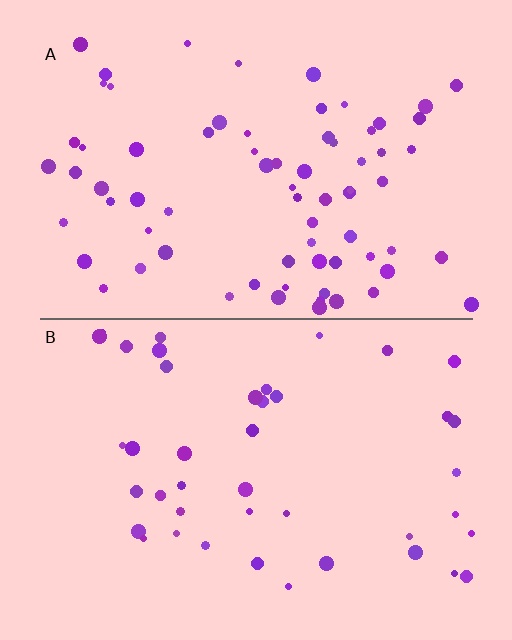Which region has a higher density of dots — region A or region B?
A (the top).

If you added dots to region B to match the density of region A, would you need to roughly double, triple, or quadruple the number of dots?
Approximately double.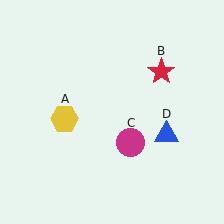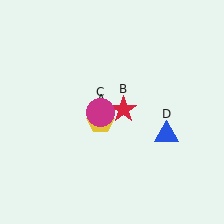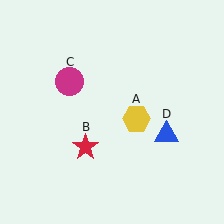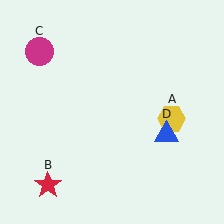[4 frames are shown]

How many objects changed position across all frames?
3 objects changed position: yellow hexagon (object A), red star (object B), magenta circle (object C).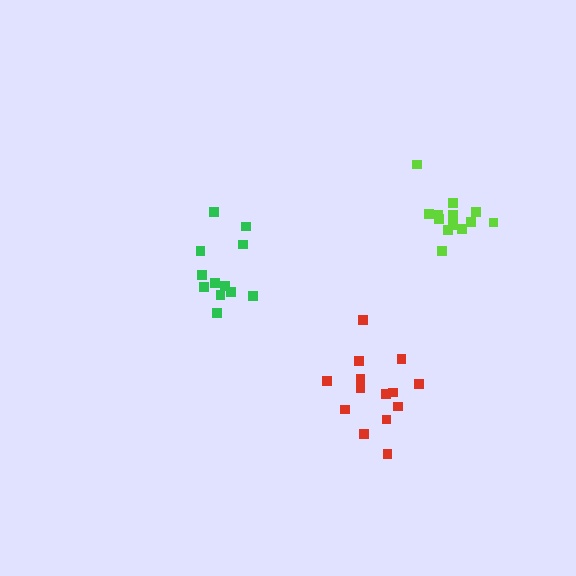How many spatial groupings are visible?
There are 3 spatial groupings.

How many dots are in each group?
Group 1: 12 dots, Group 2: 13 dots, Group 3: 14 dots (39 total).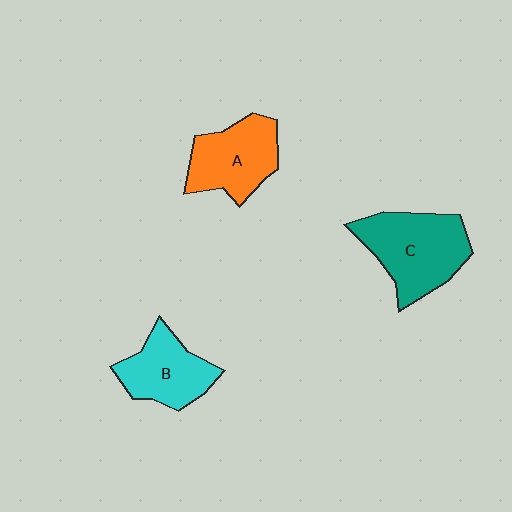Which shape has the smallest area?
Shape B (cyan).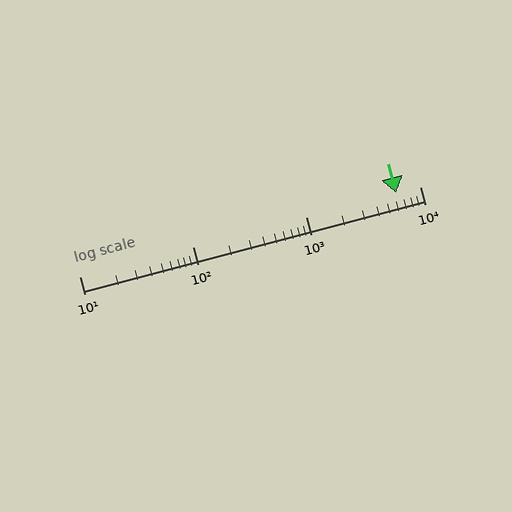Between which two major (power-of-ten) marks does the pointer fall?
The pointer is between 1000 and 10000.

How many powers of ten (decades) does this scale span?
The scale spans 3 decades, from 10 to 10000.